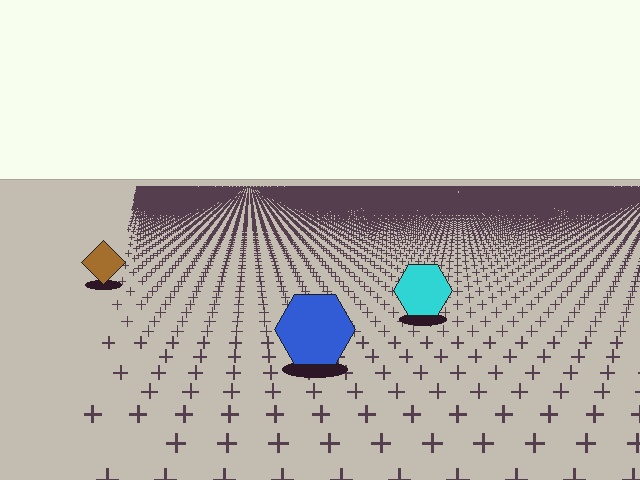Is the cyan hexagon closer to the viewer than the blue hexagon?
No. The blue hexagon is closer — you can tell from the texture gradient: the ground texture is coarser near it.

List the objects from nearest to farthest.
From nearest to farthest: the blue hexagon, the cyan hexagon, the brown diamond.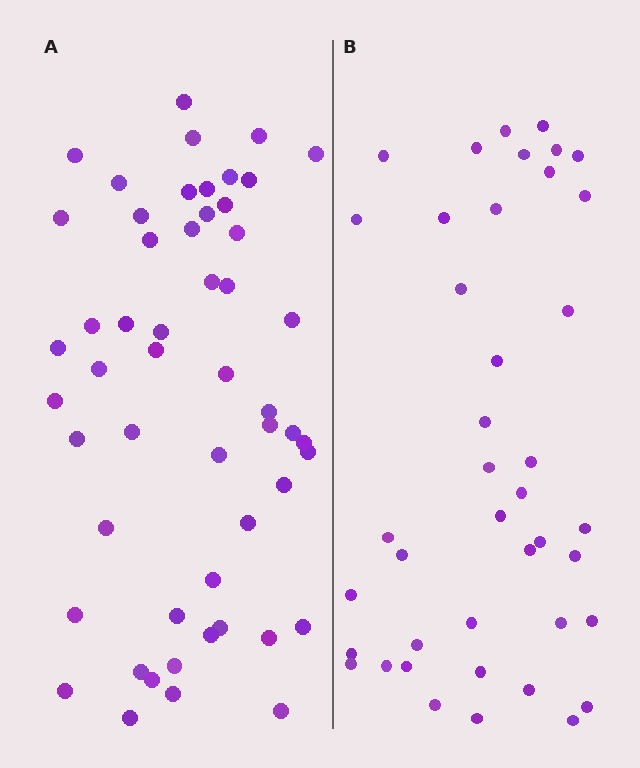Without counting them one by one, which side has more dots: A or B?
Region A (the left region) has more dots.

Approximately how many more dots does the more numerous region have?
Region A has roughly 12 or so more dots than region B.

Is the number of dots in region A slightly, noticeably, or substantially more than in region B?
Region A has noticeably more, but not dramatically so. The ratio is roughly 1.3 to 1.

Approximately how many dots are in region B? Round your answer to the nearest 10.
About 40 dots. (The exact count is 41, which rounds to 40.)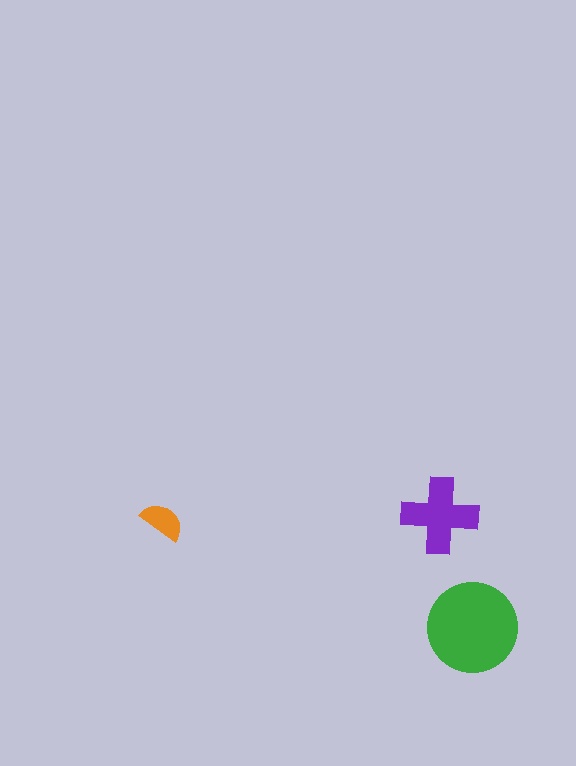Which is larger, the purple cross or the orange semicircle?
The purple cross.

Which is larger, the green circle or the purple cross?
The green circle.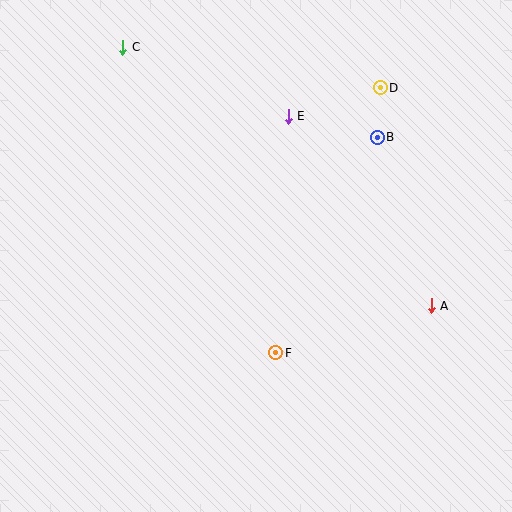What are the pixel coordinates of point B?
Point B is at (377, 137).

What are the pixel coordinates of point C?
Point C is at (123, 47).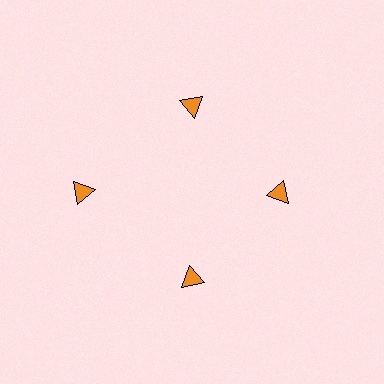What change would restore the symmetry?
The symmetry would be restored by moving it inward, back onto the ring so that all 4 triangles sit at equal angles and equal distance from the center.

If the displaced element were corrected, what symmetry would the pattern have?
It would have 4-fold rotational symmetry — the pattern would map onto itself every 90 degrees.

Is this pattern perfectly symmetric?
No. The 4 orange triangles are arranged in a ring, but one element near the 9 o'clock position is pushed outward from the center, breaking the 4-fold rotational symmetry.